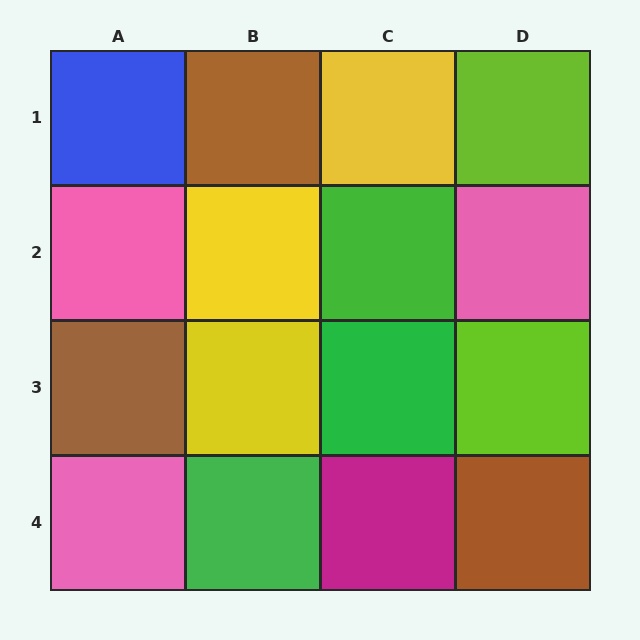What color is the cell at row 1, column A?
Blue.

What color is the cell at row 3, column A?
Brown.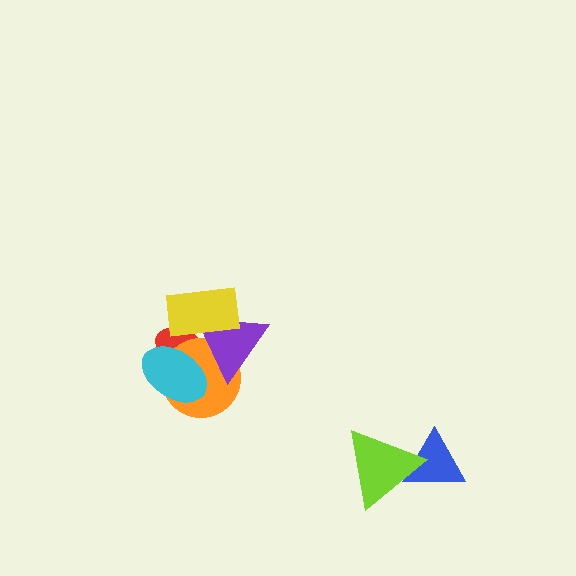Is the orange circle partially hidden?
Yes, it is partially covered by another shape.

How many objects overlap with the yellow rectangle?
3 objects overlap with the yellow rectangle.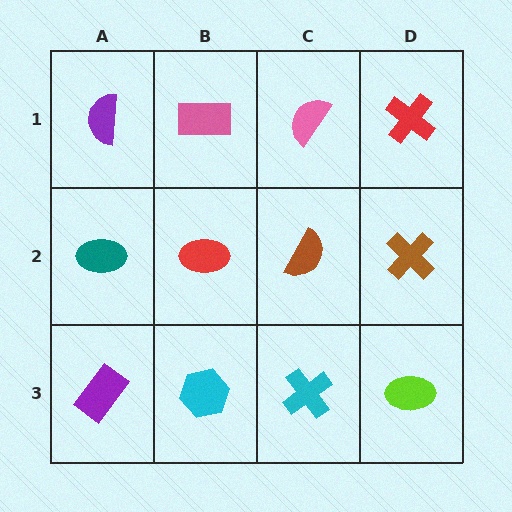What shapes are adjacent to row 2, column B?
A pink rectangle (row 1, column B), a cyan hexagon (row 3, column B), a teal ellipse (row 2, column A), a brown semicircle (row 2, column C).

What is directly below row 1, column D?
A brown cross.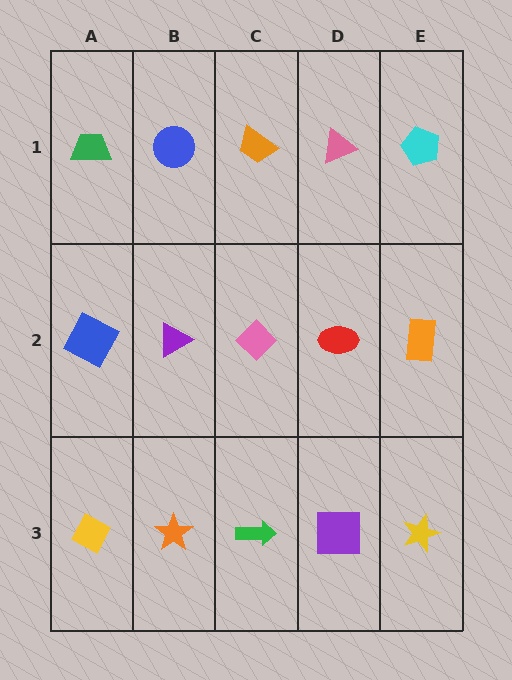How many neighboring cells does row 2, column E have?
3.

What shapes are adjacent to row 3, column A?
A blue square (row 2, column A), an orange star (row 3, column B).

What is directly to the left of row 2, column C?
A purple triangle.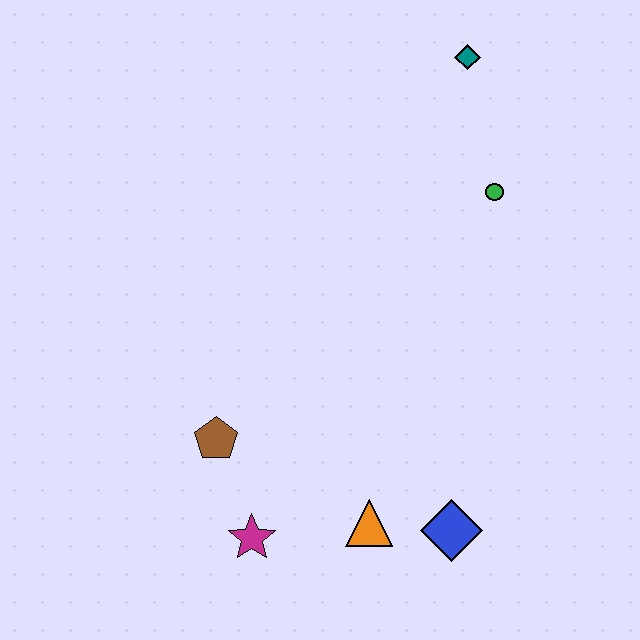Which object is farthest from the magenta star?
The teal diamond is farthest from the magenta star.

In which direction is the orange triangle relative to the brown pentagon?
The orange triangle is to the right of the brown pentagon.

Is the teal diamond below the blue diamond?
No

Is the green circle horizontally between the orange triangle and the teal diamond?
No